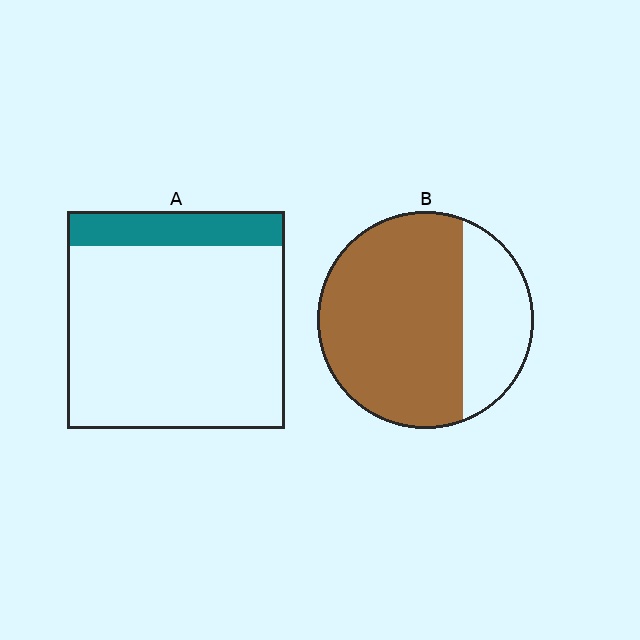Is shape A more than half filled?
No.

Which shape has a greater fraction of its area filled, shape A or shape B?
Shape B.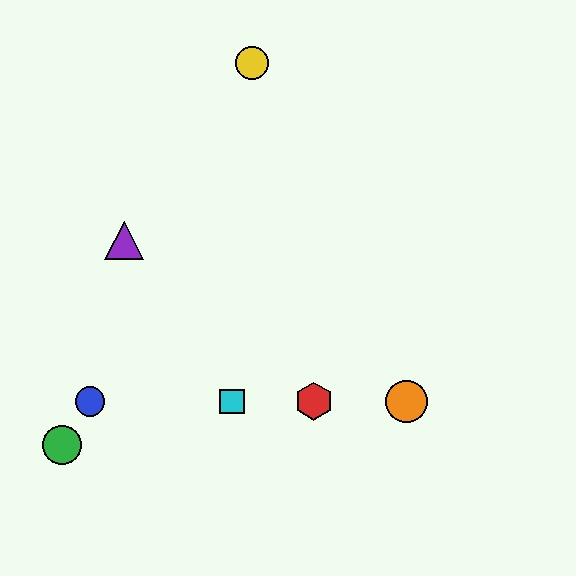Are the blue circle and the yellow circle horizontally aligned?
No, the blue circle is at y≈401 and the yellow circle is at y≈63.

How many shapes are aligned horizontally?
4 shapes (the red hexagon, the blue circle, the orange circle, the cyan square) are aligned horizontally.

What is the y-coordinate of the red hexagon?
The red hexagon is at y≈401.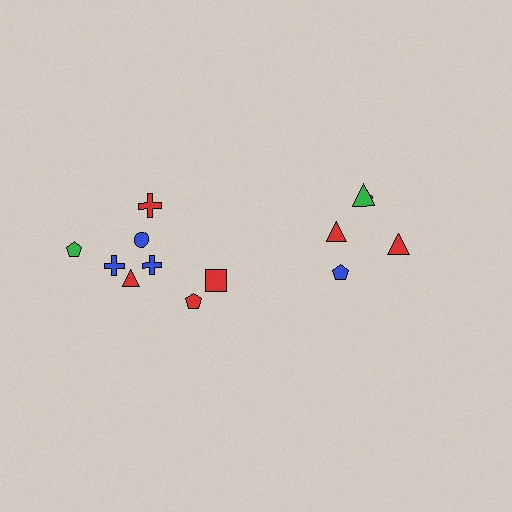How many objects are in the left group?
There are 8 objects.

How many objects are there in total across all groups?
There are 13 objects.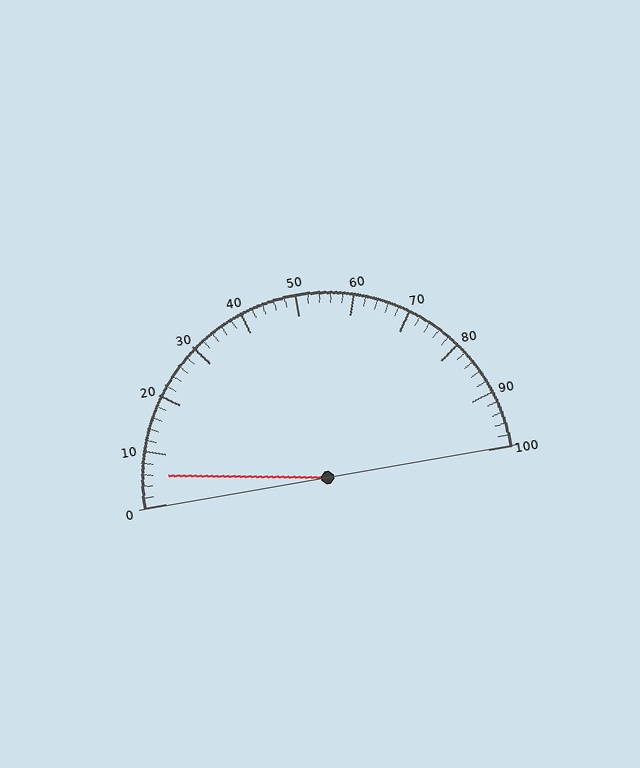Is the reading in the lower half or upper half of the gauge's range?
The reading is in the lower half of the range (0 to 100).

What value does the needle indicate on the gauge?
The needle indicates approximately 6.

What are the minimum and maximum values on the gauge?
The gauge ranges from 0 to 100.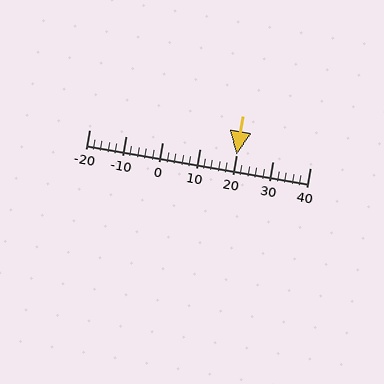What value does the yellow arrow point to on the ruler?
The yellow arrow points to approximately 20.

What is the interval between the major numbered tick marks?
The major tick marks are spaced 10 units apart.